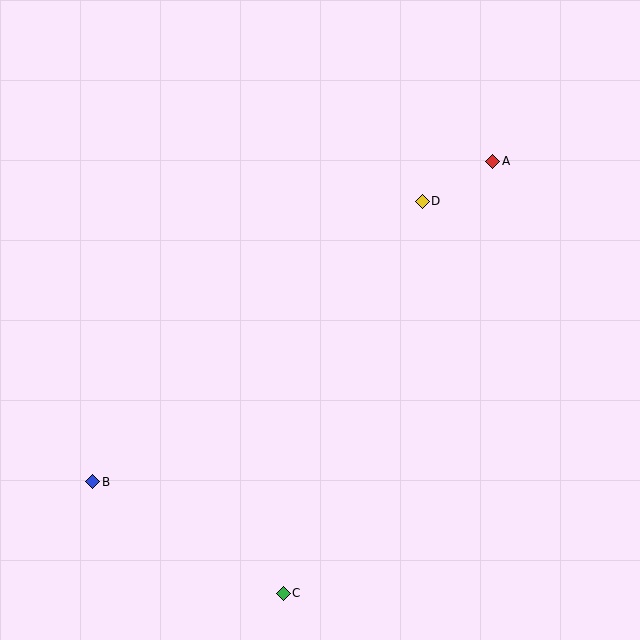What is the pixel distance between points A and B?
The distance between A and B is 512 pixels.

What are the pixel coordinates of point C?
Point C is at (283, 593).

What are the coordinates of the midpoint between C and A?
The midpoint between C and A is at (388, 377).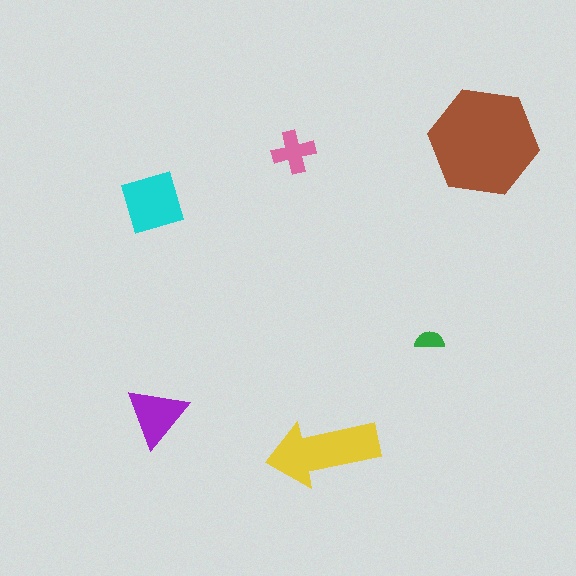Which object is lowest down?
The yellow arrow is bottommost.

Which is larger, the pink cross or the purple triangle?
The purple triangle.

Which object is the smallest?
The green semicircle.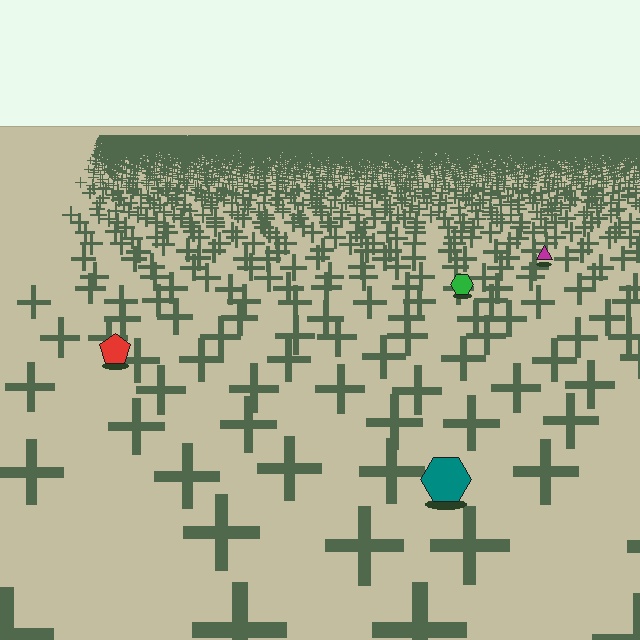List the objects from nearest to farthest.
From nearest to farthest: the teal hexagon, the red pentagon, the green hexagon, the magenta triangle.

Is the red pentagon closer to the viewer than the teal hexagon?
No. The teal hexagon is closer — you can tell from the texture gradient: the ground texture is coarser near it.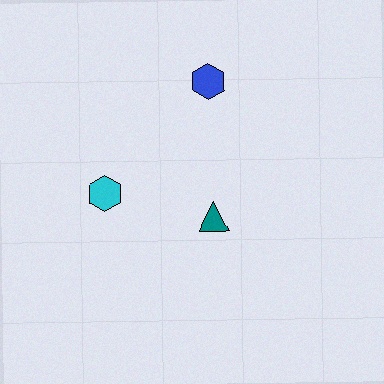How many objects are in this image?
There are 3 objects.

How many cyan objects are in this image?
There is 1 cyan object.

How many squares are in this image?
There are no squares.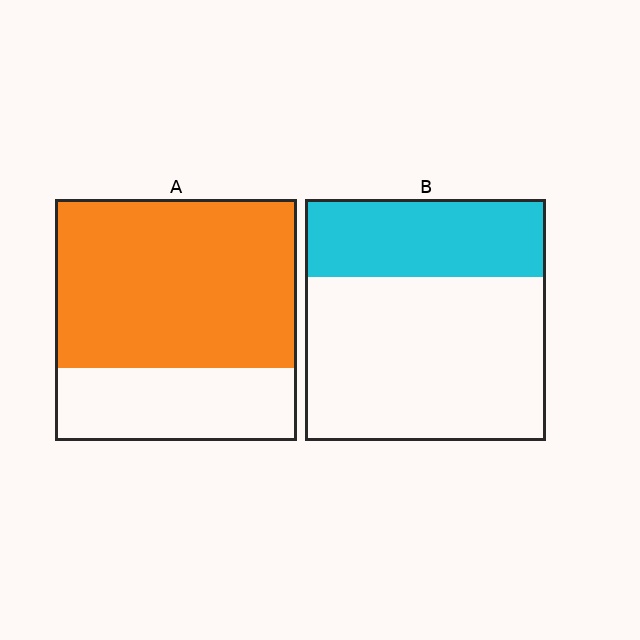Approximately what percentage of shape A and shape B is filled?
A is approximately 70% and B is approximately 30%.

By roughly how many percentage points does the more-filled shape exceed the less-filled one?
By roughly 40 percentage points (A over B).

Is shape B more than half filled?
No.